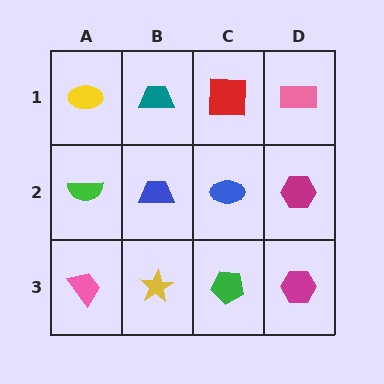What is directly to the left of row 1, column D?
A red square.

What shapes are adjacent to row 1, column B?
A blue trapezoid (row 2, column B), a yellow ellipse (row 1, column A), a red square (row 1, column C).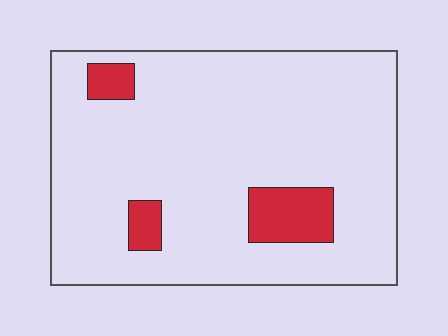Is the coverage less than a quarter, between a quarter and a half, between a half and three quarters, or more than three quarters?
Less than a quarter.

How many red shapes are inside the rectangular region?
3.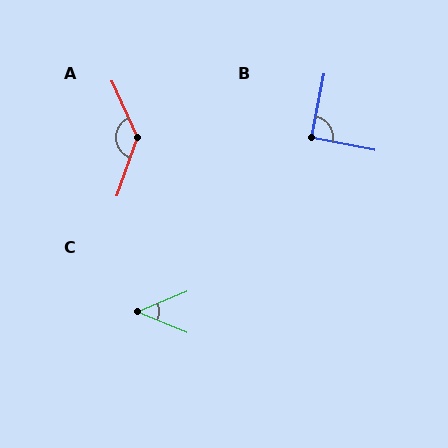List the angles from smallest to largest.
C (44°), B (90°), A (136°).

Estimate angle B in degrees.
Approximately 90 degrees.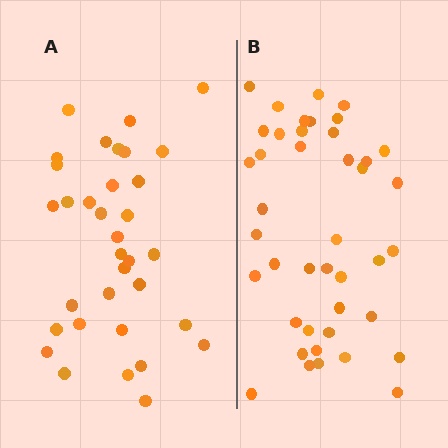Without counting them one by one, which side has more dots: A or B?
Region B (the right region) has more dots.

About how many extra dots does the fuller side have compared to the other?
Region B has roughly 8 or so more dots than region A.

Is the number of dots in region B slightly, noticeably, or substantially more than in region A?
Region B has only slightly more — the two regions are fairly close. The ratio is roughly 1.2 to 1.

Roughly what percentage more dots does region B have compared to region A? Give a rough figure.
About 25% more.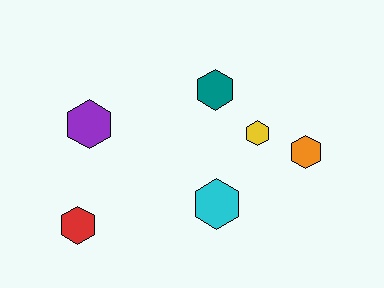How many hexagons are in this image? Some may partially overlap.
There are 6 hexagons.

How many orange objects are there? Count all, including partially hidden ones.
There is 1 orange object.